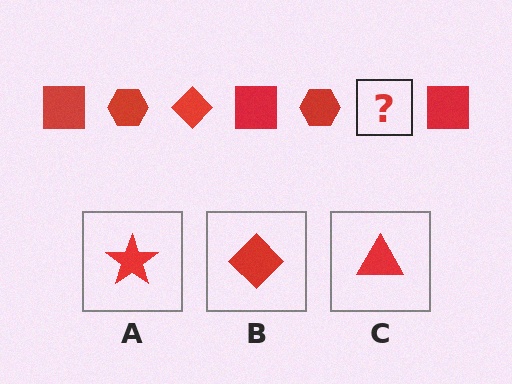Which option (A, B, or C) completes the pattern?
B.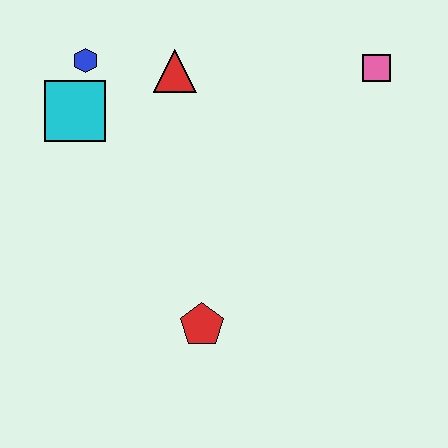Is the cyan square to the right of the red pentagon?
No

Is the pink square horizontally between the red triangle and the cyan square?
No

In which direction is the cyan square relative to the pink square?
The cyan square is to the left of the pink square.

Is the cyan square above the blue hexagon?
No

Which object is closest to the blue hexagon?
The cyan square is closest to the blue hexagon.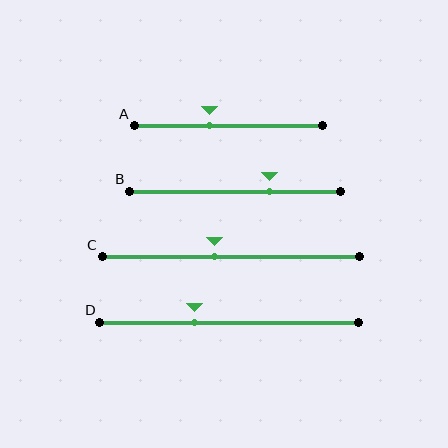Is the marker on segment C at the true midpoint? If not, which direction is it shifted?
No, the marker on segment C is shifted to the left by about 6% of the segment length.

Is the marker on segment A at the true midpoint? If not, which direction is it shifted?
No, the marker on segment A is shifted to the left by about 10% of the segment length.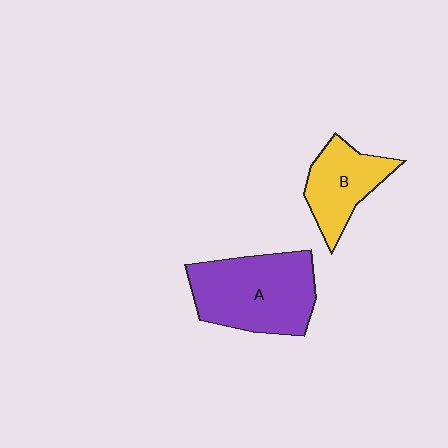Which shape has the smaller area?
Shape B (yellow).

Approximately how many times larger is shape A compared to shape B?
Approximately 1.7 times.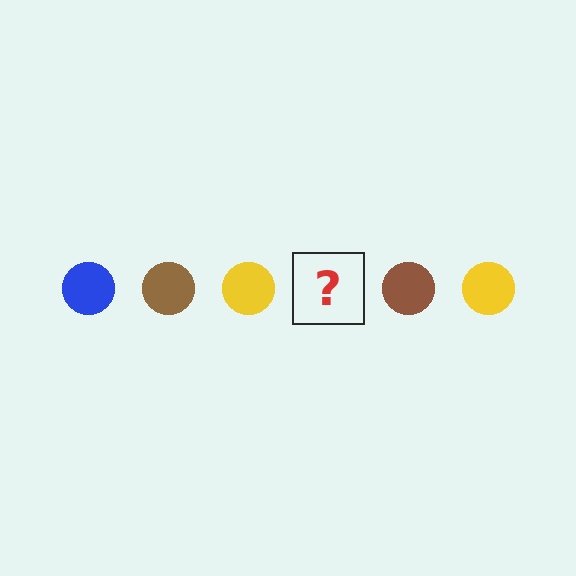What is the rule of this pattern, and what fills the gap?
The rule is that the pattern cycles through blue, brown, yellow circles. The gap should be filled with a blue circle.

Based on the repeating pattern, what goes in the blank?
The blank should be a blue circle.